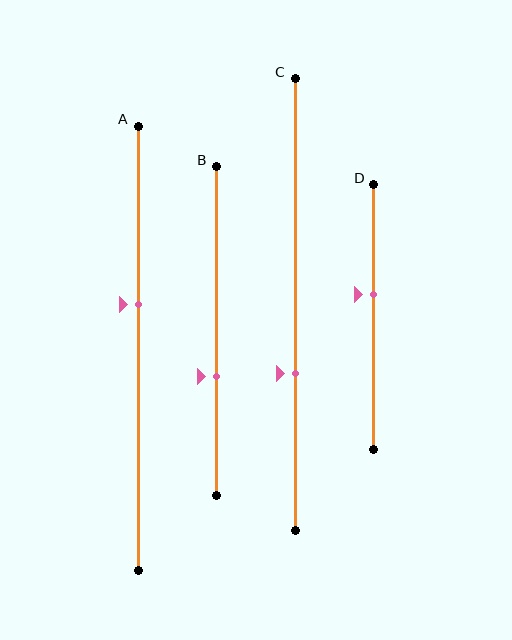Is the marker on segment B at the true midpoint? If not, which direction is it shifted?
No, the marker on segment B is shifted downward by about 14% of the segment length.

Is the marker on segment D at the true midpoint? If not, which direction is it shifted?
No, the marker on segment D is shifted upward by about 8% of the segment length.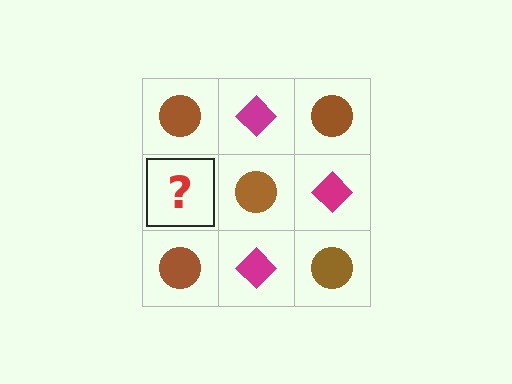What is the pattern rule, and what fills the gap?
The rule is that it alternates brown circle and magenta diamond in a checkerboard pattern. The gap should be filled with a magenta diamond.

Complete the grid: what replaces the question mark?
The question mark should be replaced with a magenta diamond.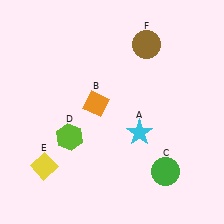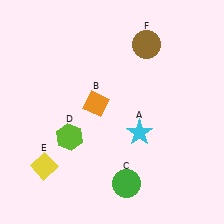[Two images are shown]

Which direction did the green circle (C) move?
The green circle (C) moved left.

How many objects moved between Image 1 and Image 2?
1 object moved between the two images.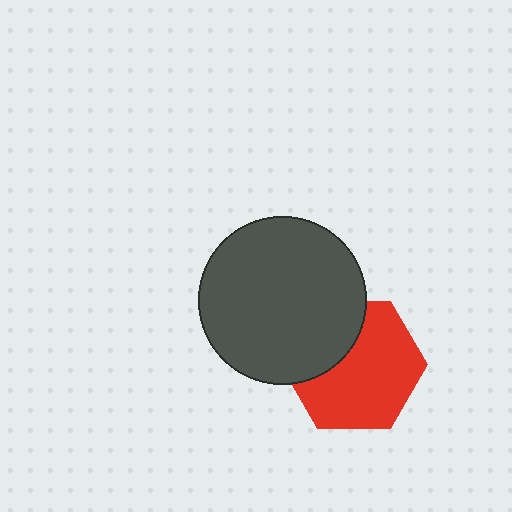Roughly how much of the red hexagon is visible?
Most of it is visible (roughly 69%).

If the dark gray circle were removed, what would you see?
You would see the complete red hexagon.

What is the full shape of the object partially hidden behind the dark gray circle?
The partially hidden object is a red hexagon.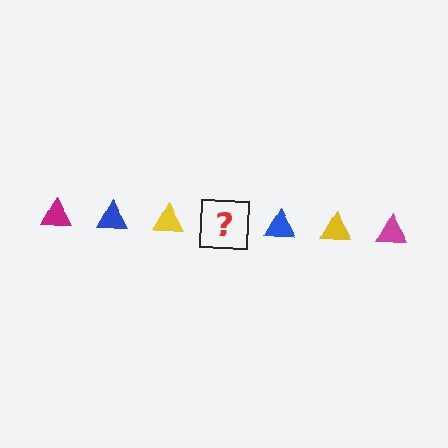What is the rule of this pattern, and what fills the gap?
The rule is that the pattern cycles through magenta, blue, yellow triangles. The gap should be filled with a magenta triangle.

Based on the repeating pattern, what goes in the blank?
The blank should be a magenta triangle.